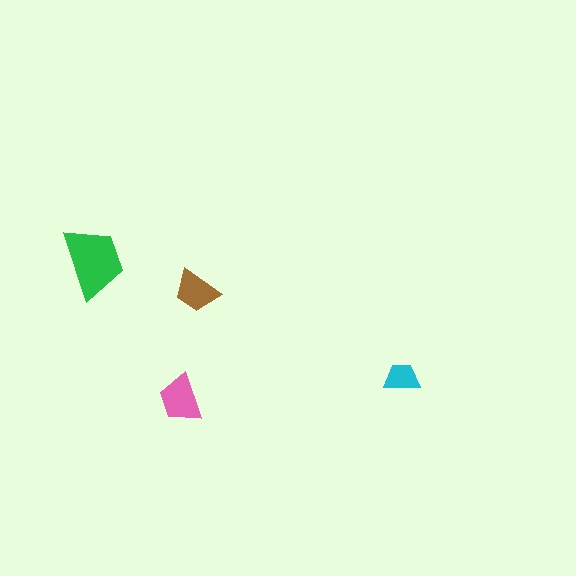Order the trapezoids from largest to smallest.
the green one, the pink one, the brown one, the cyan one.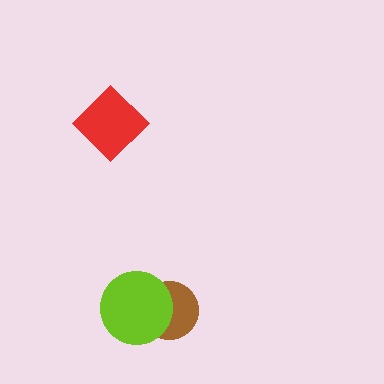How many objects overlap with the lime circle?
1 object overlaps with the lime circle.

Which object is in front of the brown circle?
The lime circle is in front of the brown circle.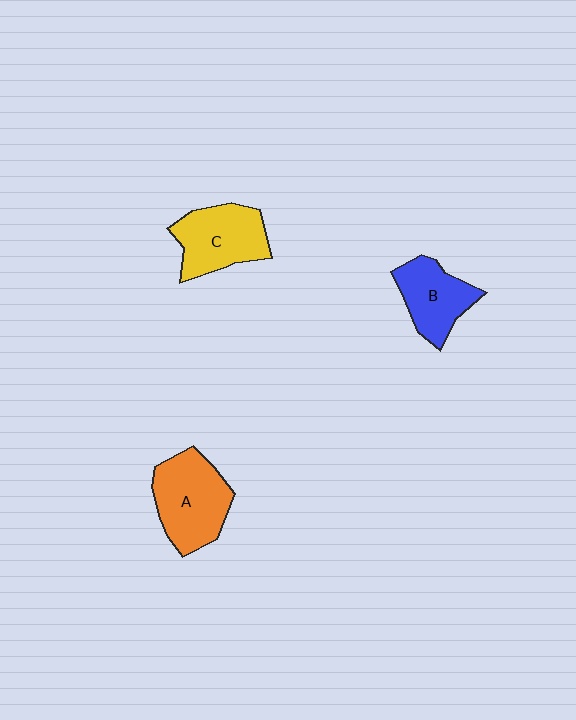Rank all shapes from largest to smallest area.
From largest to smallest: A (orange), C (yellow), B (blue).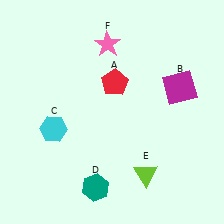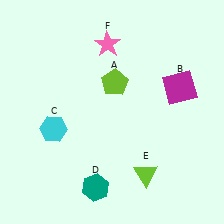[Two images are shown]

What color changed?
The pentagon (A) changed from red in Image 1 to lime in Image 2.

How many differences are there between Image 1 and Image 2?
There is 1 difference between the two images.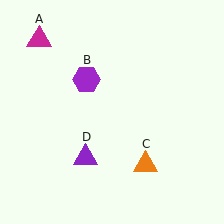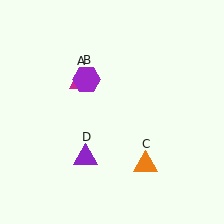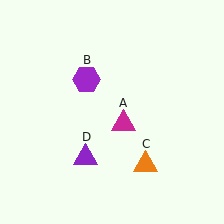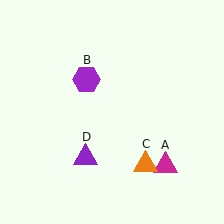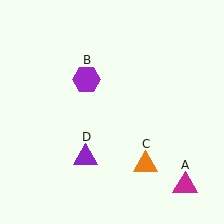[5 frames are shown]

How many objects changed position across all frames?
1 object changed position: magenta triangle (object A).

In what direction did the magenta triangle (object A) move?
The magenta triangle (object A) moved down and to the right.